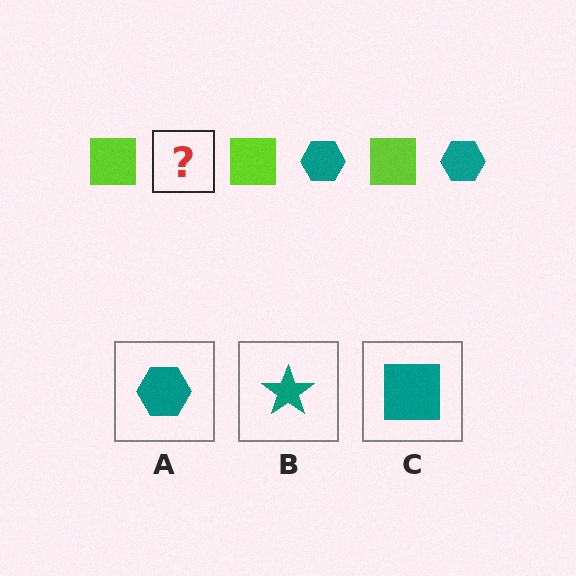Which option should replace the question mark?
Option A.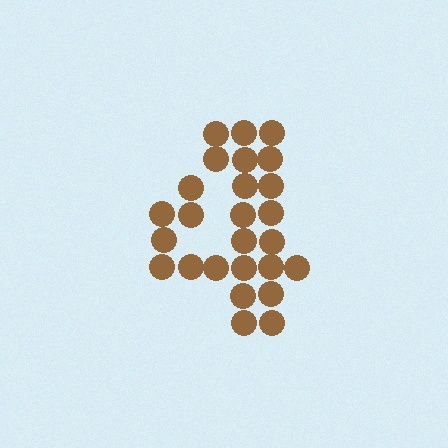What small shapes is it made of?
It is made of small circles.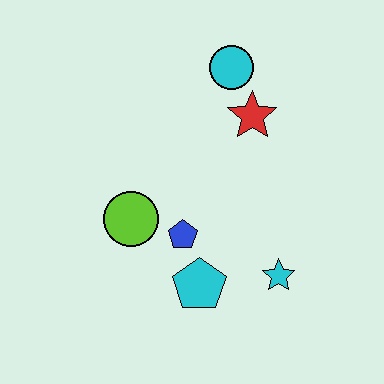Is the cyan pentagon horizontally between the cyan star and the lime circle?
Yes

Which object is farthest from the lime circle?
The cyan circle is farthest from the lime circle.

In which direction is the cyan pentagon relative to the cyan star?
The cyan pentagon is to the left of the cyan star.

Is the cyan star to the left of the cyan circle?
No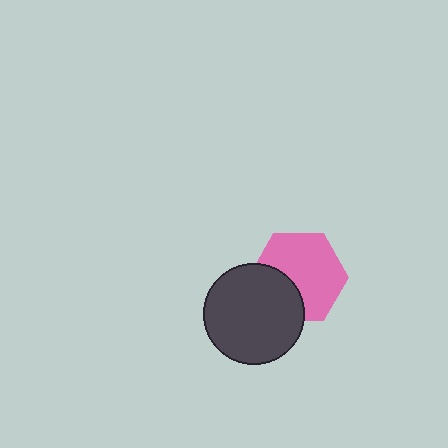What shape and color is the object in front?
The object in front is a dark gray circle.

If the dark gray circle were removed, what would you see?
You would see the complete pink hexagon.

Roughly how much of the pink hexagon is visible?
Most of it is visible (roughly 68%).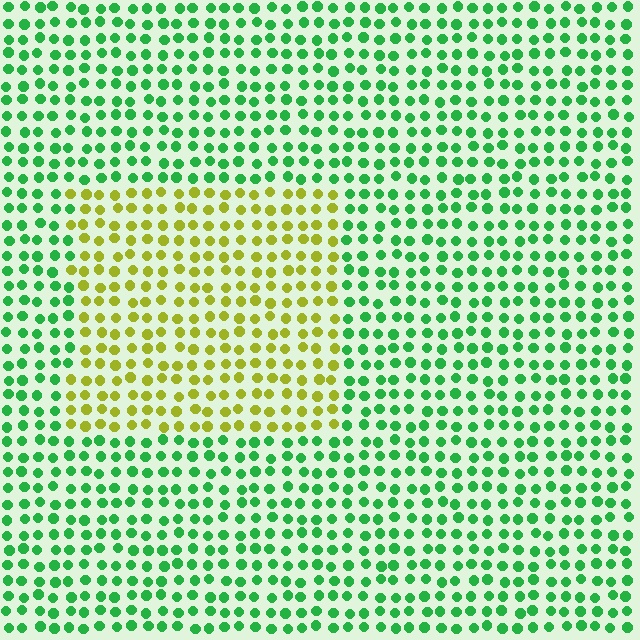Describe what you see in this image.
The image is filled with small green elements in a uniform arrangement. A rectangle-shaped region is visible where the elements are tinted to a slightly different hue, forming a subtle color boundary.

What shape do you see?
I see a rectangle.